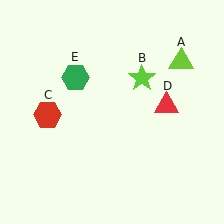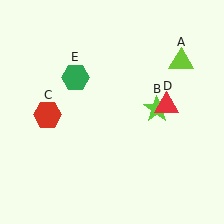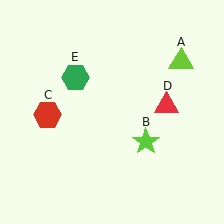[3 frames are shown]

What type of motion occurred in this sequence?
The lime star (object B) rotated clockwise around the center of the scene.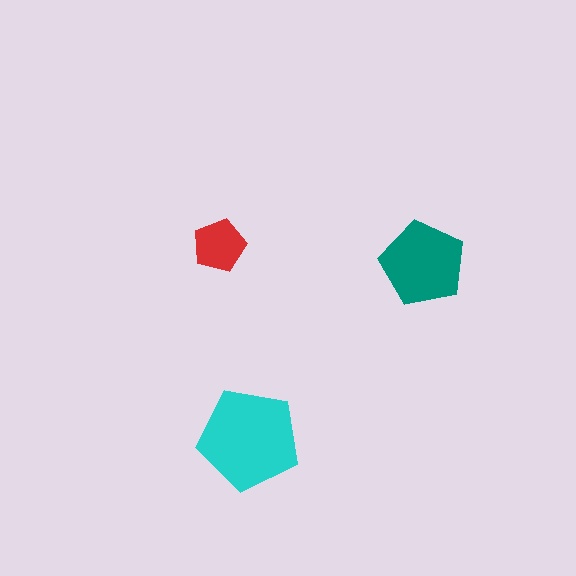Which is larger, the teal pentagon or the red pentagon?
The teal one.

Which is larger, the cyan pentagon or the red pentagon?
The cyan one.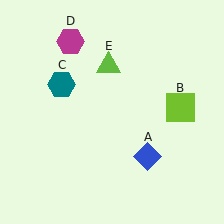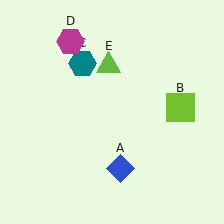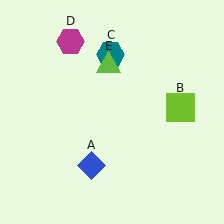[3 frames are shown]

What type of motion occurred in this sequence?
The blue diamond (object A), teal hexagon (object C) rotated clockwise around the center of the scene.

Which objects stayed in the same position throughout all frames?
Lime square (object B) and magenta hexagon (object D) and lime triangle (object E) remained stationary.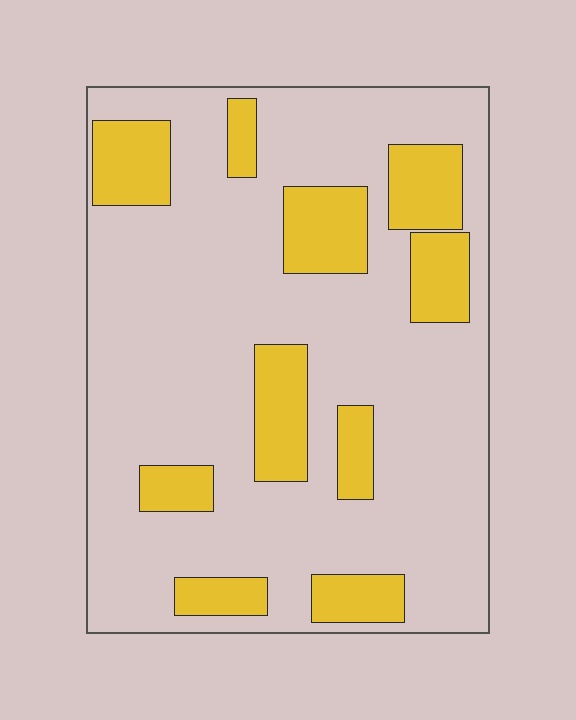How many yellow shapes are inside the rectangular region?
10.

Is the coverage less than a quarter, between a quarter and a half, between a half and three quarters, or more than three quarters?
Less than a quarter.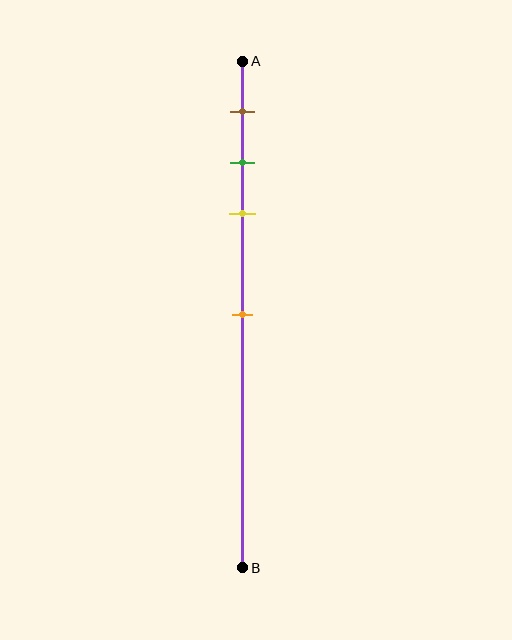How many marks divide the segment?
There are 4 marks dividing the segment.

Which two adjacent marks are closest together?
The green and yellow marks are the closest adjacent pair.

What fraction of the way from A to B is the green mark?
The green mark is approximately 20% (0.2) of the way from A to B.